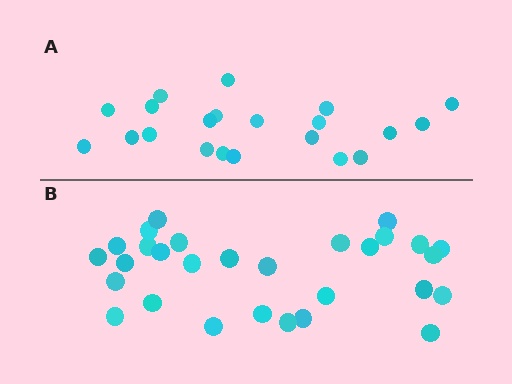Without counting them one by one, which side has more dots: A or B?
Region B (the bottom region) has more dots.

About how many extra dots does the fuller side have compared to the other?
Region B has roughly 8 or so more dots than region A.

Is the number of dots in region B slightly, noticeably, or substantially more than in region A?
Region B has noticeably more, but not dramatically so. The ratio is roughly 1.4 to 1.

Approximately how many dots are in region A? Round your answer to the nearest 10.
About 20 dots. (The exact count is 21, which rounds to 20.)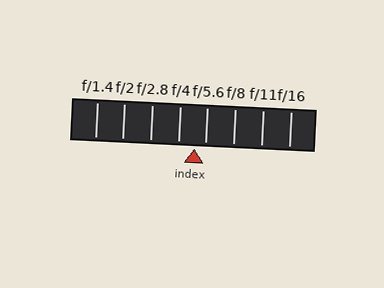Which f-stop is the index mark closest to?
The index mark is closest to f/5.6.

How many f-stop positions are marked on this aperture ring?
There are 8 f-stop positions marked.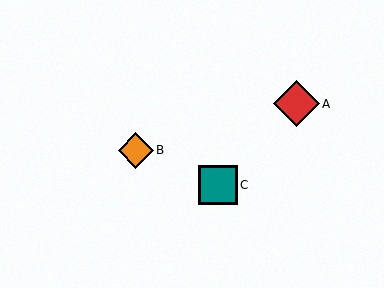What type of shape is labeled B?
Shape B is an orange diamond.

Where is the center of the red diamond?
The center of the red diamond is at (296, 104).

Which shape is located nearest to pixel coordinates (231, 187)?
The teal square (labeled C) at (218, 185) is nearest to that location.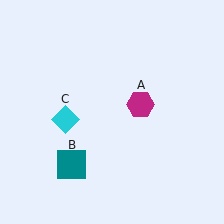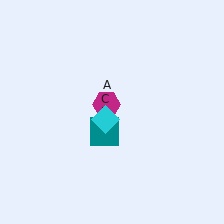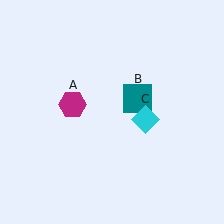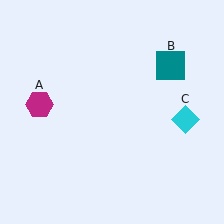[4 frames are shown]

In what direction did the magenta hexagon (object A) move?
The magenta hexagon (object A) moved left.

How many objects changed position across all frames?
3 objects changed position: magenta hexagon (object A), teal square (object B), cyan diamond (object C).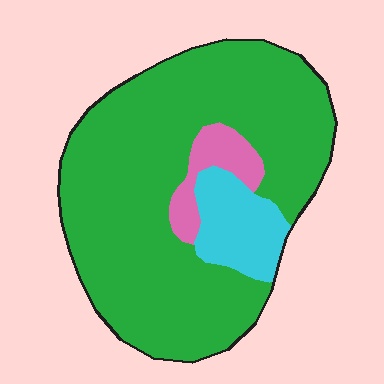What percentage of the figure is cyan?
Cyan covers 12% of the figure.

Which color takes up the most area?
Green, at roughly 80%.